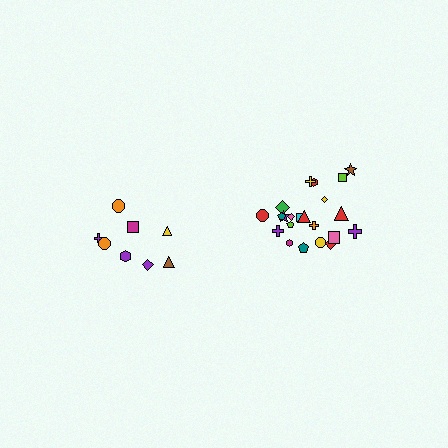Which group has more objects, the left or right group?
The right group.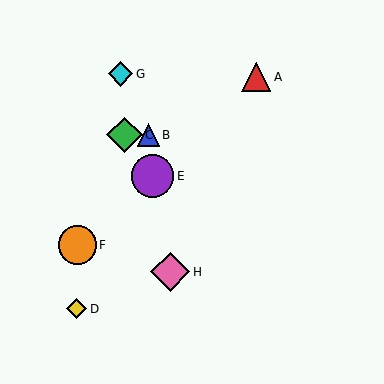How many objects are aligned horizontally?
2 objects (B, C) are aligned horizontally.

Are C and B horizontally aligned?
Yes, both are at y≈135.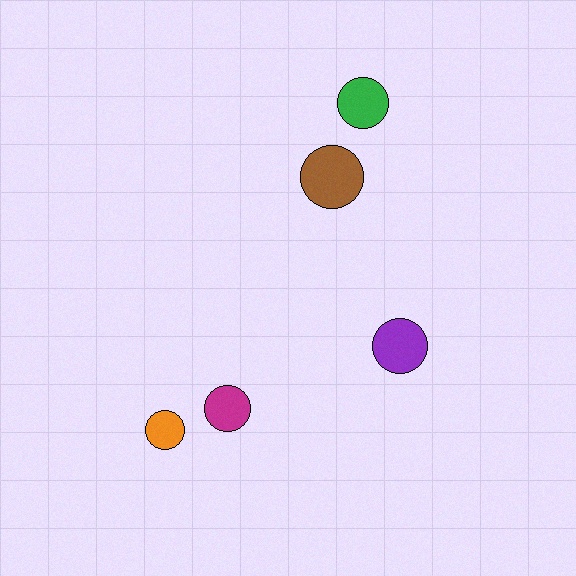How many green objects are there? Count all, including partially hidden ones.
There is 1 green object.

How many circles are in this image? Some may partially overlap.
There are 5 circles.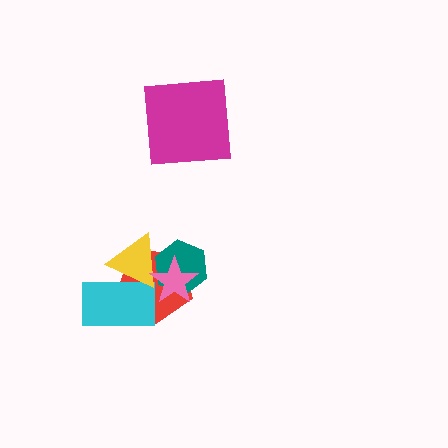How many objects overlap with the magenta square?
0 objects overlap with the magenta square.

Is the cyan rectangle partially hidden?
Yes, it is partially covered by another shape.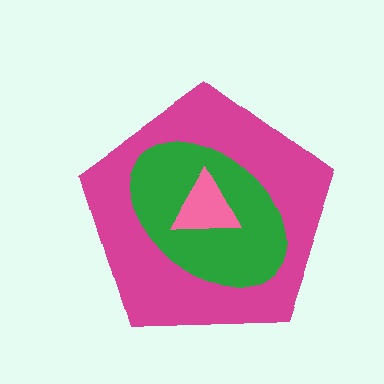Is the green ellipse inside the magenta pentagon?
Yes.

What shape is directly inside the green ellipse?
The pink triangle.